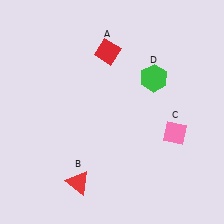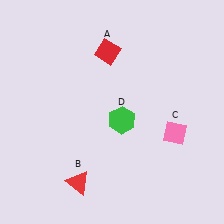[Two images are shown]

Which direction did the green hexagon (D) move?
The green hexagon (D) moved down.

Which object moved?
The green hexagon (D) moved down.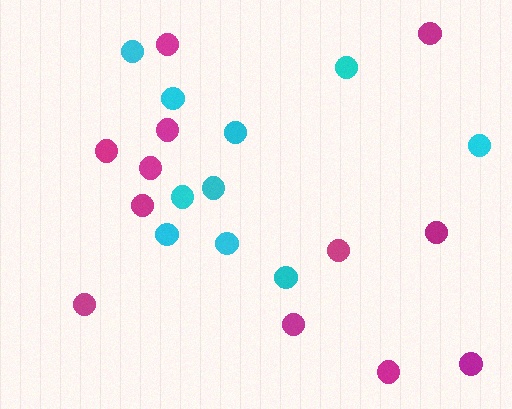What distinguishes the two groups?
There are 2 groups: one group of cyan circles (10) and one group of magenta circles (12).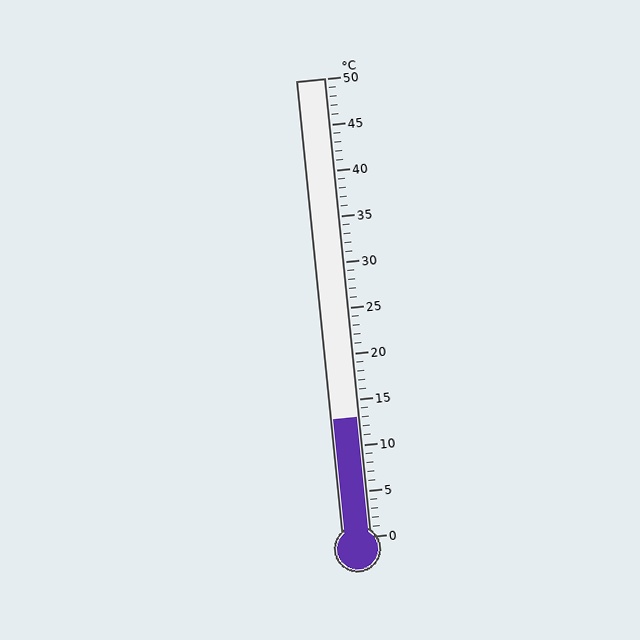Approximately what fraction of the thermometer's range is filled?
The thermometer is filled to approximately 25% of its range.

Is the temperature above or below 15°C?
The temperature is below 15°C.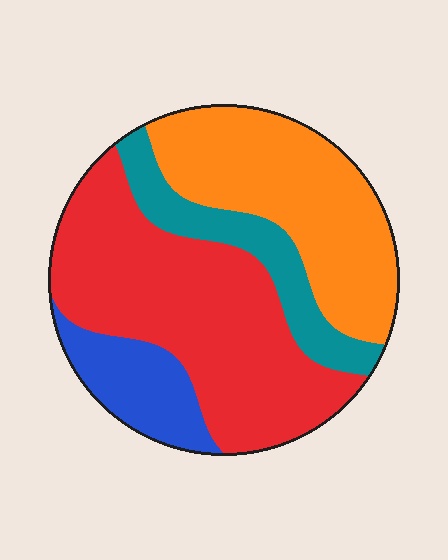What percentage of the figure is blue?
Blue takes up less than a quarter of the figure.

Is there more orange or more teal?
Orange.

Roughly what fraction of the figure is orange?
Orange takes up between a quarter and a half of the figure.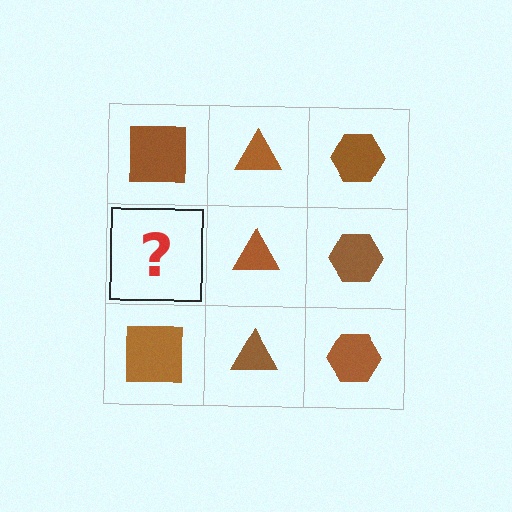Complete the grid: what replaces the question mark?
The question mark should be replaced with a brown square.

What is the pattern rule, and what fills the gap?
The rule is that each column has a consistent shape. The gap should be filled with a brown square.